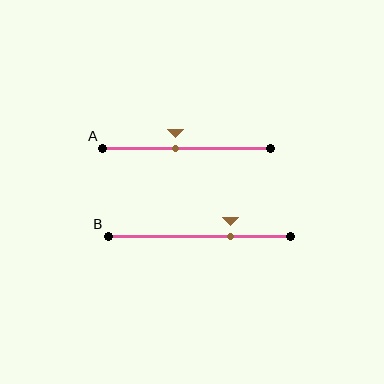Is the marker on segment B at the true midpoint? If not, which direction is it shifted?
No, the marker on segment B is shifted to the right by about 17% of the segment length.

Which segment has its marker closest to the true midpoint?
Segment A has its marker closest to the true midpoint.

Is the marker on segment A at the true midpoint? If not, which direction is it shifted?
No, the marker on segment A is shifted to the left by about 7% of the segment length.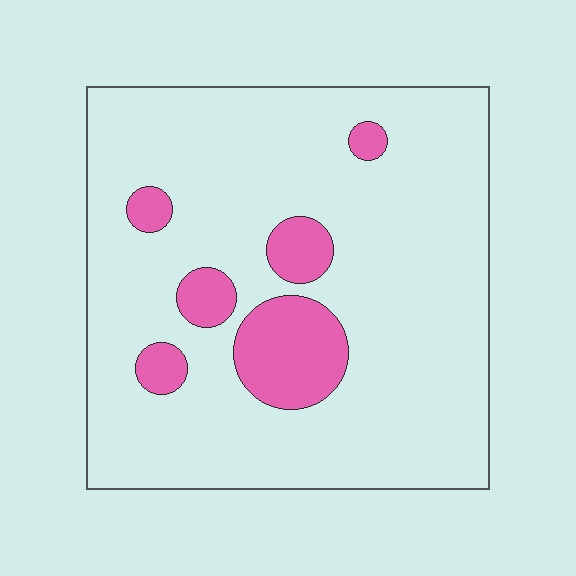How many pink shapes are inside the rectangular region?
6.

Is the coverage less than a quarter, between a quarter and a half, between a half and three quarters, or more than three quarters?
Less than a quarter.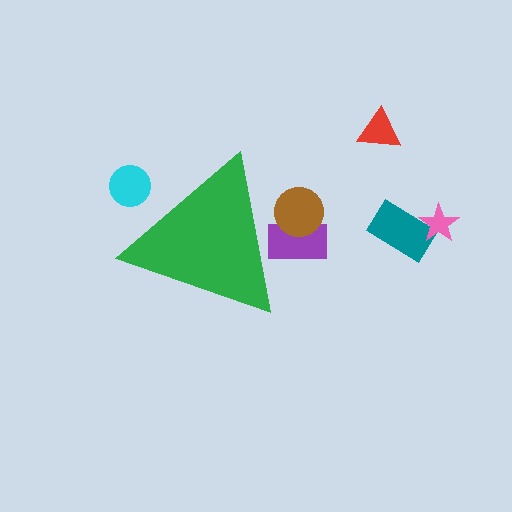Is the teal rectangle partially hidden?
No, the teal rectangle is fully visible.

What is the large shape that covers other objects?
A green triangle.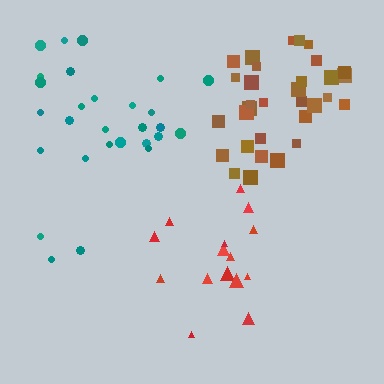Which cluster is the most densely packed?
Brown.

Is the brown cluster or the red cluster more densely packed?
Brown.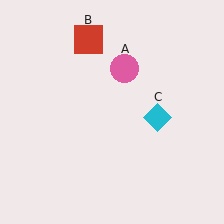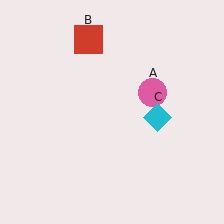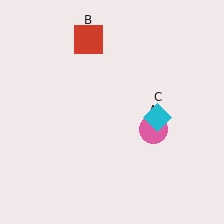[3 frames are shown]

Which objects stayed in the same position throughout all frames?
Red square (object B) and cyan diamond (object C) remained stationary.